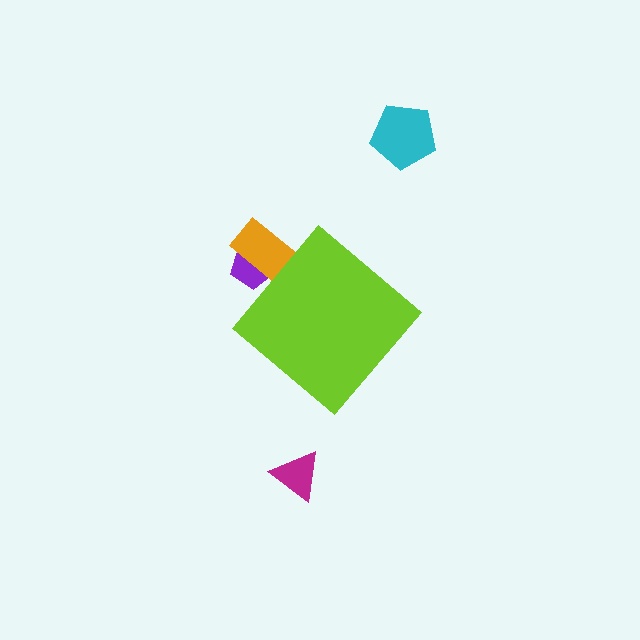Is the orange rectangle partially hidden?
Yes, the orange rectangle is partially hidden behind the lime diamond.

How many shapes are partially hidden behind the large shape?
2 shapes are partially hidden.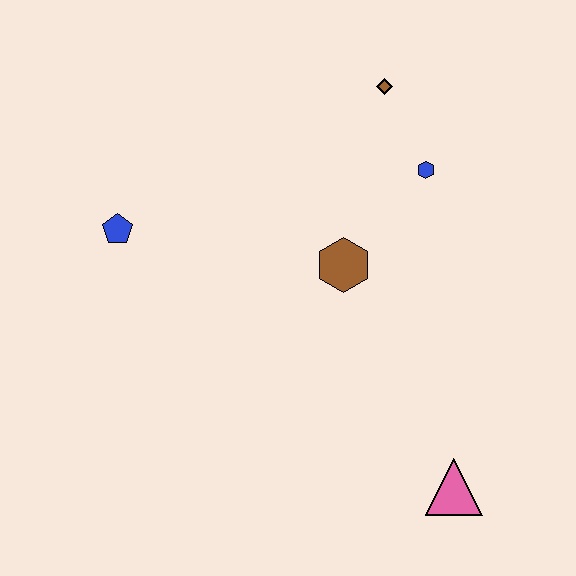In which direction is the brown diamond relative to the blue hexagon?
The brown diamond is above the blue hexagon.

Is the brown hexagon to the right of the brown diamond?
No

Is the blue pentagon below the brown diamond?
Yes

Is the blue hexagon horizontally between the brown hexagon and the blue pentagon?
No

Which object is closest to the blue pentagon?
The brown hexagon is closest to the blue pentagon.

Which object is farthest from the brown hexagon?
The pink triangle is farthest from the brown hexagon.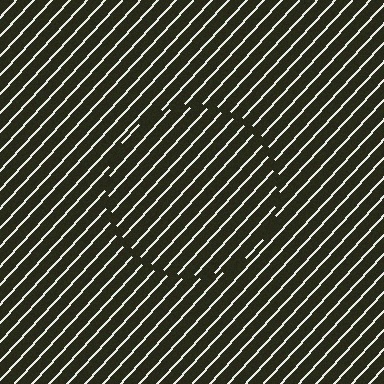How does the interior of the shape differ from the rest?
The interior of the shape contains the same grating, shifted by half a period — the contour is defined by the phase discontinuity where line-ends from the inner and outer gratings abut.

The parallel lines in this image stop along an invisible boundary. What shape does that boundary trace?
An illusory circle. The interior of the shape contains the same grating, shifted by half a period — the contour is defined by the phase discontinuity where line-ends from the inner and outer gratings abut.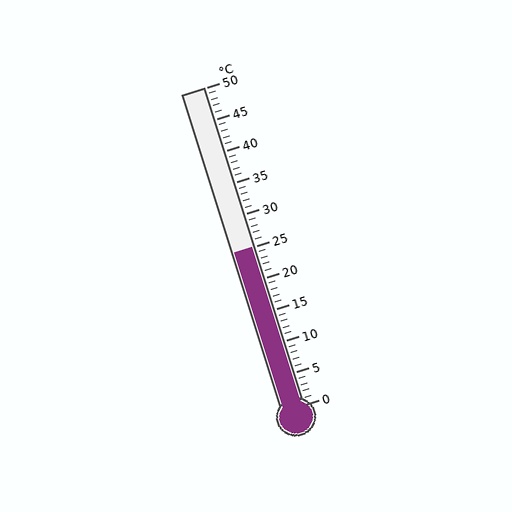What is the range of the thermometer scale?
The thermometer scale ranges from 0°C to 50°C.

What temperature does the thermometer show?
The thermometer shows approximately 25°C.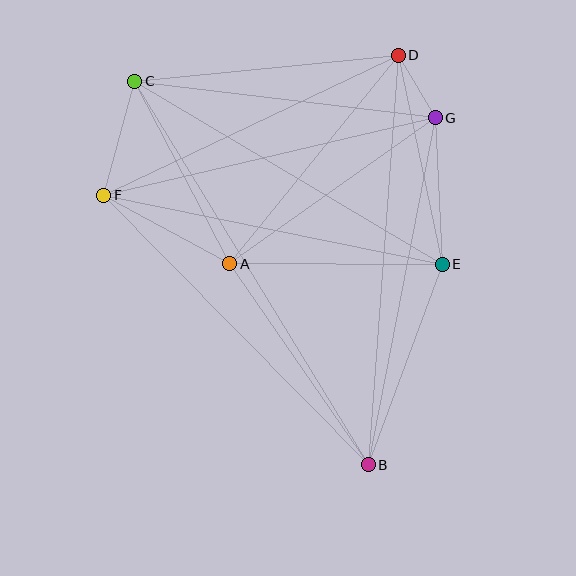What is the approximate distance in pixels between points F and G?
The distance between F and G is approximately 340 pixels.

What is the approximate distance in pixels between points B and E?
The distance between B and E is approximately 214 pixels.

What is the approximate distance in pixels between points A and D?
The distance between A and D is approximately 268 pixels.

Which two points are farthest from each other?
Points B and C are farthest from each other.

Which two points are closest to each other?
Points D and G are closest to each other.